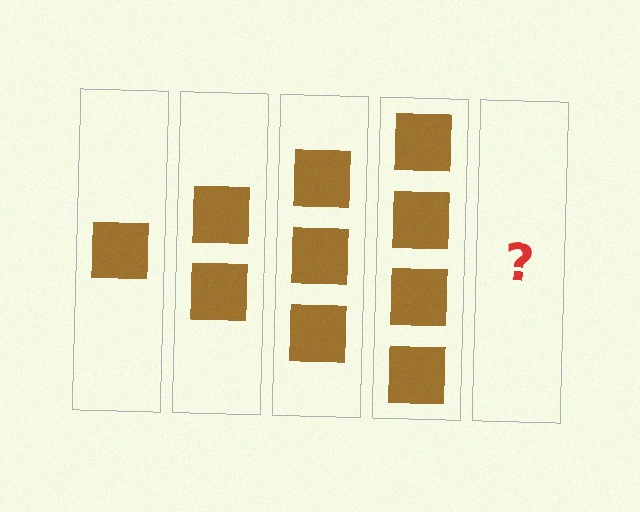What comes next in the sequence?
The next element should be 5 squares.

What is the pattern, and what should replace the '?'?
The pattern is that each step adds one more square. The '?' should be 5 squares.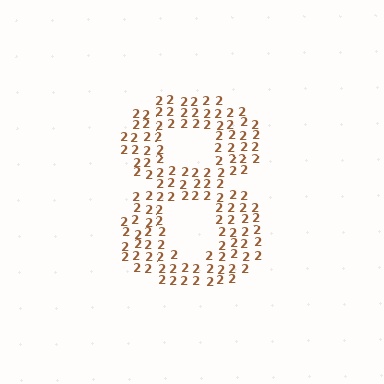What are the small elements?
The small elements are digit 2's.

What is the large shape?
The large shape is the digit 8.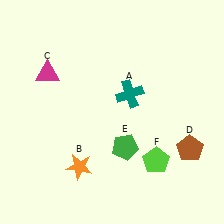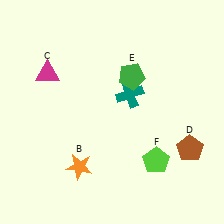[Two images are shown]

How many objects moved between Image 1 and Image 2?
1 object moved between the two images.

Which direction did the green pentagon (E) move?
The green pentagon (E) moved up.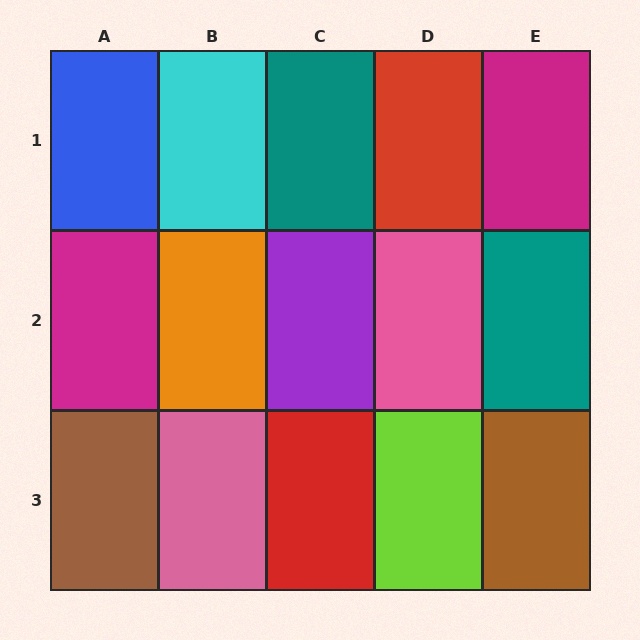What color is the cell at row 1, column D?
Red.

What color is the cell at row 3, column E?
Brown.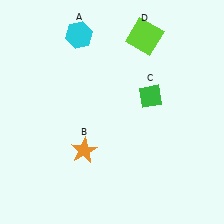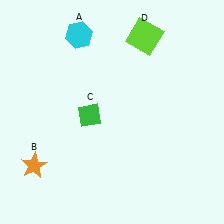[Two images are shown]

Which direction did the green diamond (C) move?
The green diamond (C) moved left.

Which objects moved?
The objects that moved are: the orange star (B), the green diamond (C).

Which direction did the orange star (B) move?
The orange star (B) moved left.